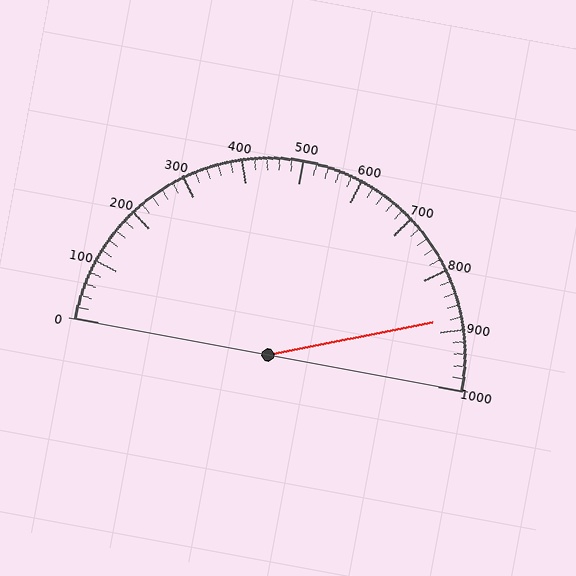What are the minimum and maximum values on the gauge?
The gauge ranges from 0 to 1000.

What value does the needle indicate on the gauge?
The needle indicates approximately 880.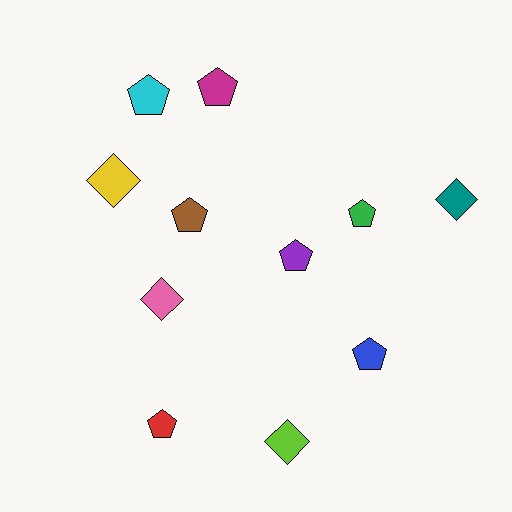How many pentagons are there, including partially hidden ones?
There are 7 pentagons.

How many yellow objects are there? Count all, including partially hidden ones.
There is 1 yellow object.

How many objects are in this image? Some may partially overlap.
There are 11 objects.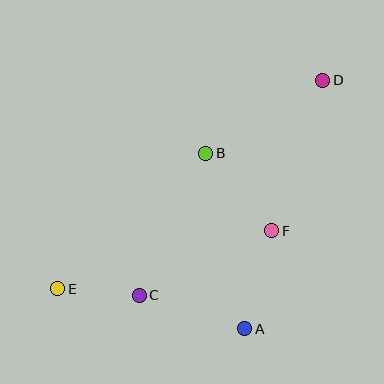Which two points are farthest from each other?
Points D and E are farthest from each other.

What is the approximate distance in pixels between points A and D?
The distance between A and D is approximately 260 pixels.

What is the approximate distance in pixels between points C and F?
The distance between C and F is approximately 147 pixels.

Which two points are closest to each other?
Points C and E are closest to each other.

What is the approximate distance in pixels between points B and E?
The distance between B and E is approximately 201 pixels.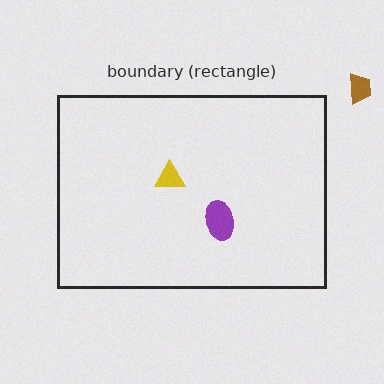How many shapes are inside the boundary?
2 inside, 1 outside.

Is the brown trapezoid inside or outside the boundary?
Outside.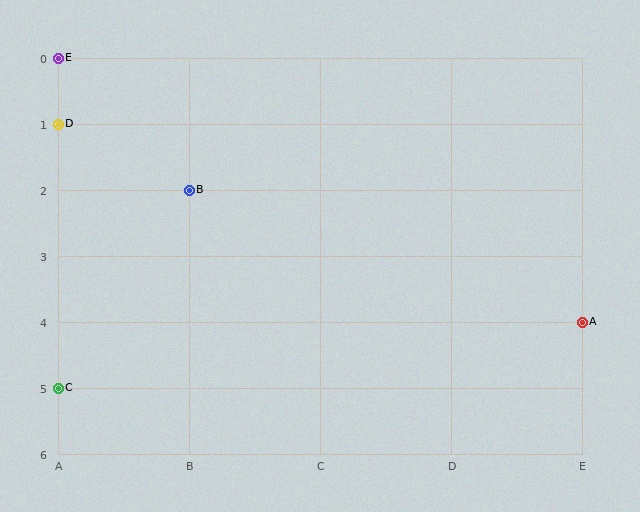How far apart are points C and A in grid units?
Points C and A are 4 columns and 1 row apart (about 4.1 grid units diagonally).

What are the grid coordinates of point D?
Point D is at grid coordinates (A, 1).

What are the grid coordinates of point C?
Point C is at grid coordinates (A, 5).